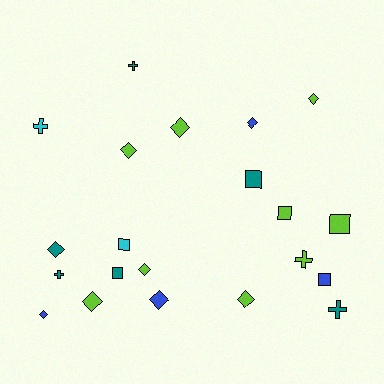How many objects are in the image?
There are 21 objects.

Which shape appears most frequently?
Diamond, with 10 objects.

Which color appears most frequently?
Lime, with 9 objects.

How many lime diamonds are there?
There are 6 lime diamonds.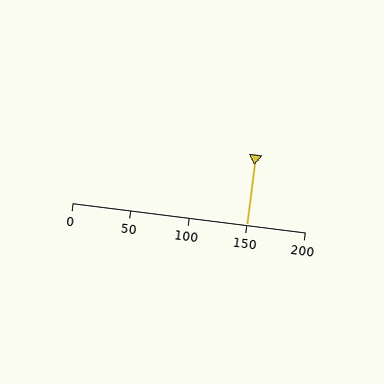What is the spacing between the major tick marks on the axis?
The major ticks are spaced 50 apart.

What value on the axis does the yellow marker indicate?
The marker indicates approximately 150.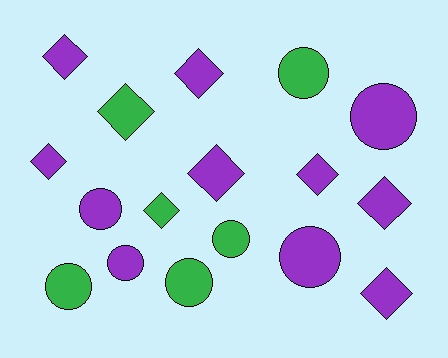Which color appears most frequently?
Purple, with 11 objects.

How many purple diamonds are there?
There are 7 purple diamonds.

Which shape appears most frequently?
Diamond, with 9 objects.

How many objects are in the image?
There are 17 objects.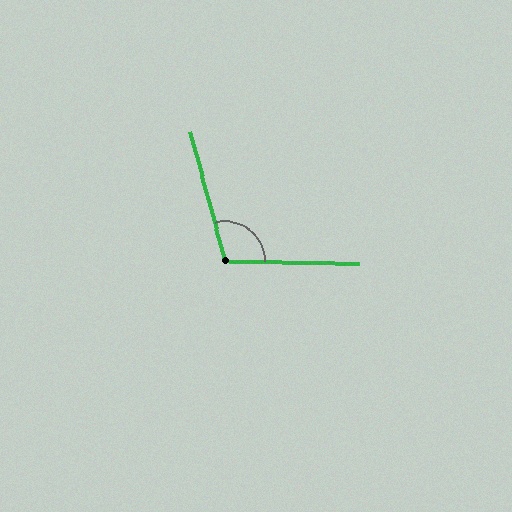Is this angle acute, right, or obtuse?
It is obtuse.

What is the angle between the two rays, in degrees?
Approximately 106 degrees.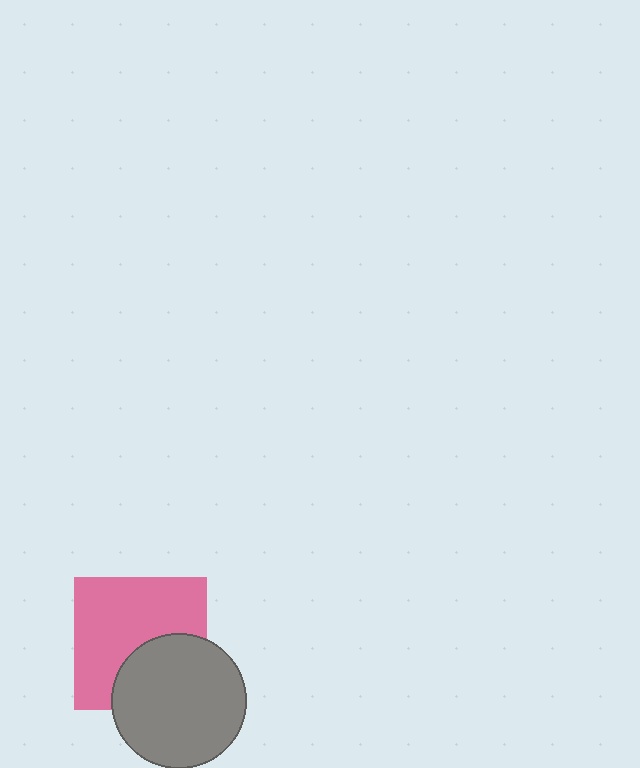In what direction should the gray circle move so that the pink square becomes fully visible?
The gray circle should move down. That is the shortest direction to clear the overlap and leave the pink square fully visible.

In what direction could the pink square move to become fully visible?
The pink square could move up. That would shift it out from behind the gray circle entirely.